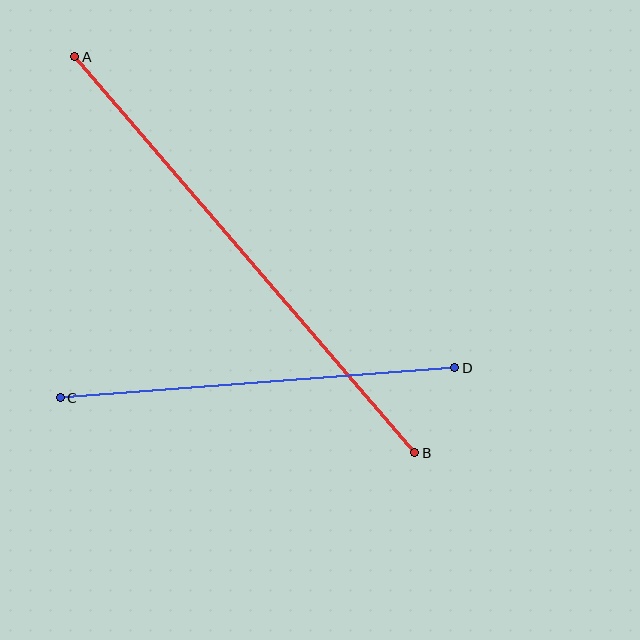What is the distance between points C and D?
The distance is approximately 396 pixels.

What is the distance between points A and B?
The distance is approximately 522 pixels.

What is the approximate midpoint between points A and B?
The midpoint is at approximately (245, 255) pixels.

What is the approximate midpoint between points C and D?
The midpoint is at approximately (257, 383) pixels.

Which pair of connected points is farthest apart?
Points A and B are farthest apart.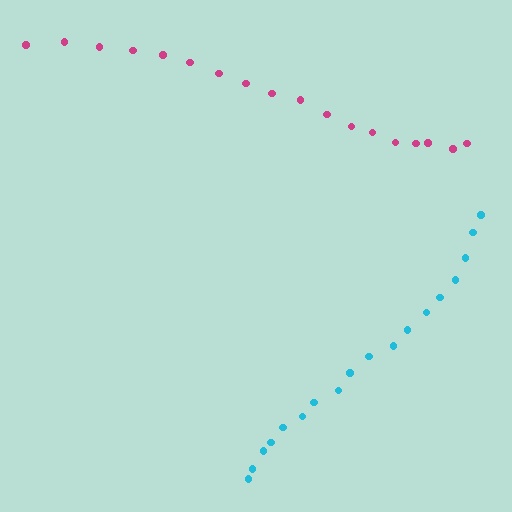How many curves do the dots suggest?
There are 2 distinct paths.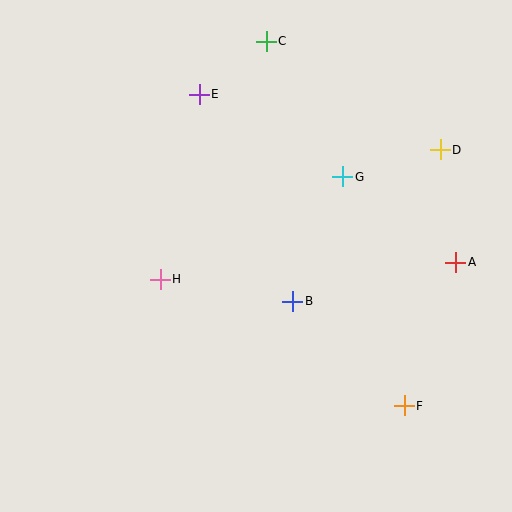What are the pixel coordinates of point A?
Point A is at (456, 262).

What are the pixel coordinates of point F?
Point F is at (404, 406).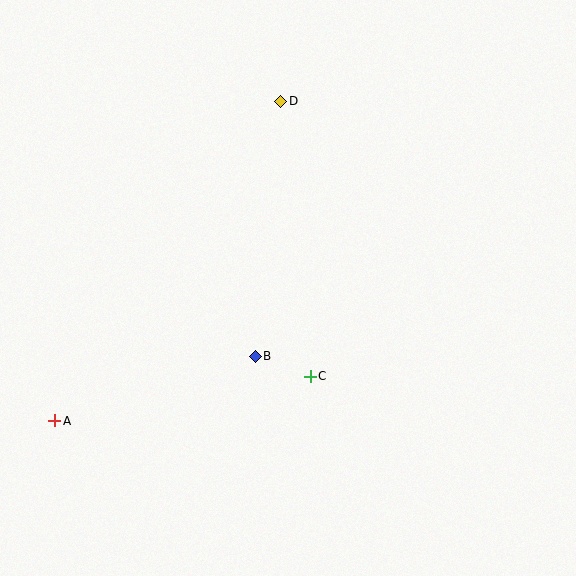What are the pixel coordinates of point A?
Point A is at (55, 421).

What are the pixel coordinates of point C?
Point C is at (310, 376).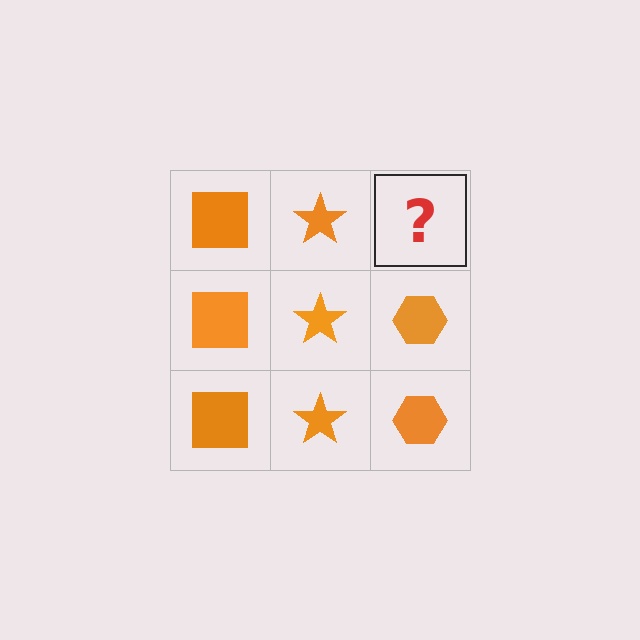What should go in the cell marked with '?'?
The missing cell should contain an orange hexagon.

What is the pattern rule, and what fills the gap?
The rule is that each column has a consistent shape. The gap should be filled with an orange hexagon.